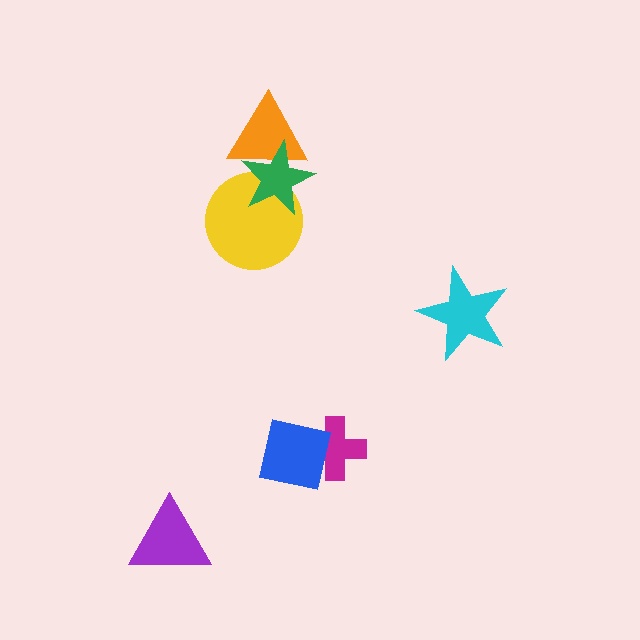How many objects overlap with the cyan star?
0 objects overlap with the cyan star.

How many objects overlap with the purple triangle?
0 objects overlap with the purple triangle.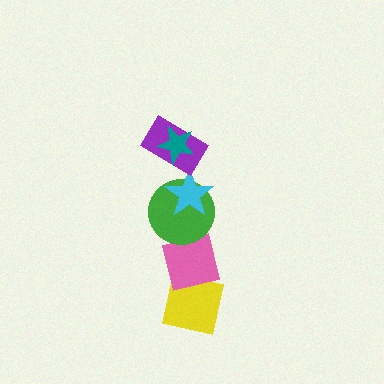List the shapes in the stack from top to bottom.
From top to bottom: the teal star, the purple rectangle, the cyan star, the green circle, the pink square, the yellow square.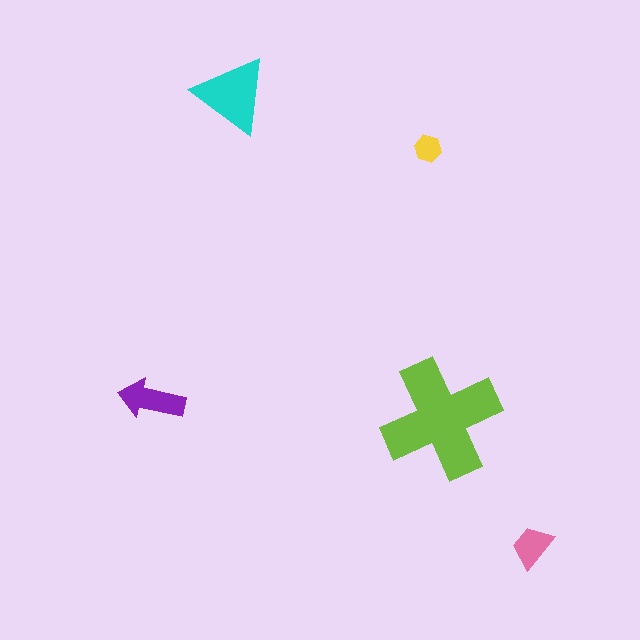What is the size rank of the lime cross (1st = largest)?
1st.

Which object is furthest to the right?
The pink trapezoid is rightmost.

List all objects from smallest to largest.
The yellow hexagon, the pink trapezoid, the purple arrow, the cyan triangle, the lime cross.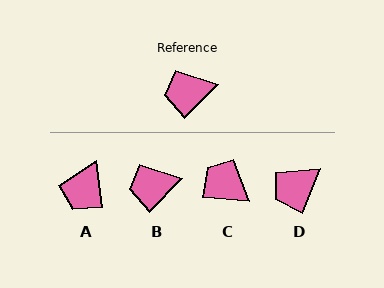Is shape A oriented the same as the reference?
No, it is off by about 53 degrees.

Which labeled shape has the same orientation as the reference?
B.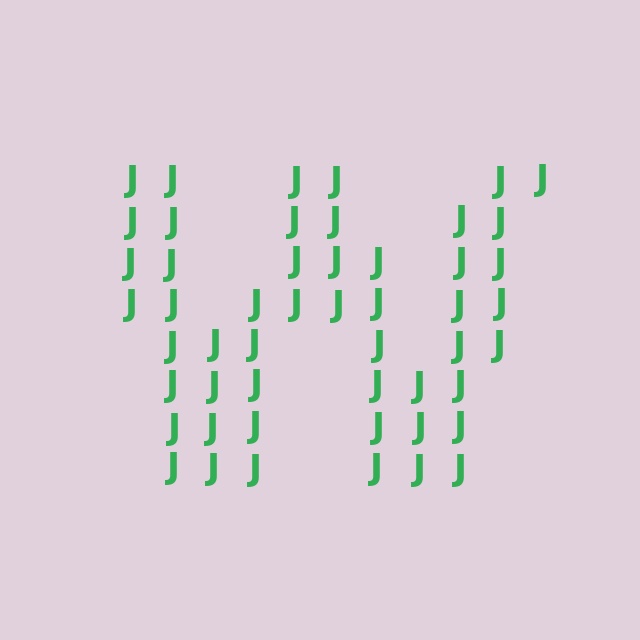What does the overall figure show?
The overall figure shows the letter W.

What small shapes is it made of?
It is made of small letter J's.